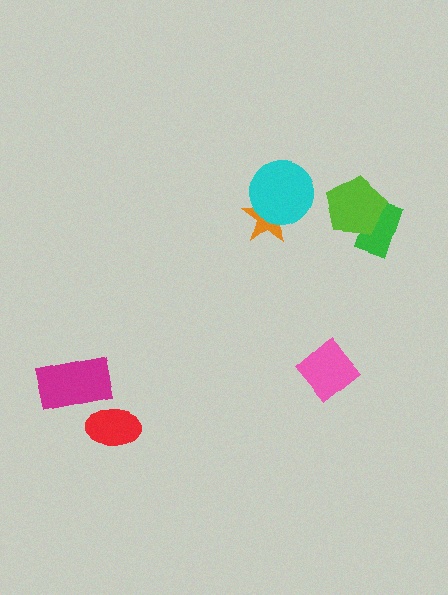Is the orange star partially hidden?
Yes, it is partially covered by another shape.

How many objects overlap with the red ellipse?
0 objects overlap with the red ellipse.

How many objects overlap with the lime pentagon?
1 object overlaps with the lime pentagon.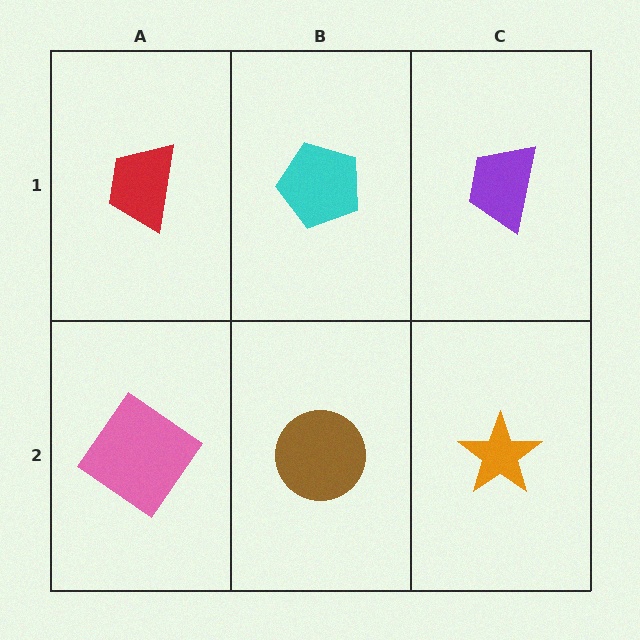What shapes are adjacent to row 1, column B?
A brown circle (row 2, column B), a red trapezoid (row 1, column A), a purple trapezoid (row 1, column C).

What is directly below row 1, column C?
An orange star.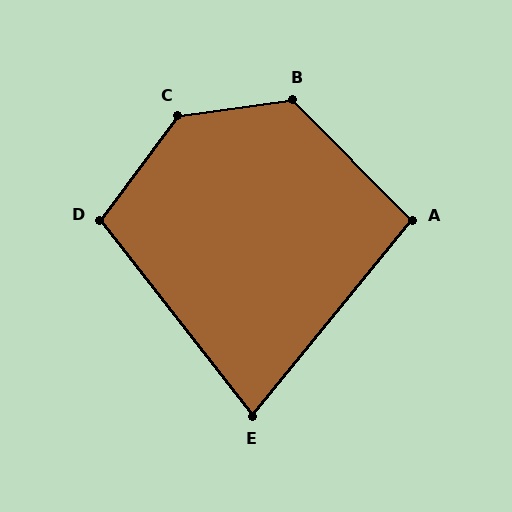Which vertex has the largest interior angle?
C, at approximately 135 degrees.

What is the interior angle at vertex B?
Approximately 127 degrees (obtuse).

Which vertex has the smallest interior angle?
E, at approximately 77 degrees.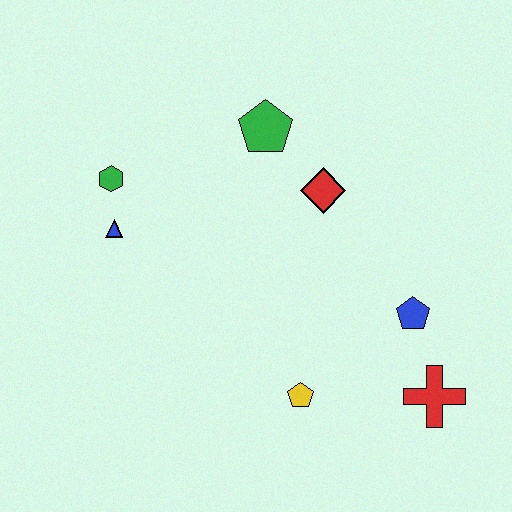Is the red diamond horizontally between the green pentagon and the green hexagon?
No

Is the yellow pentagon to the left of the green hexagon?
No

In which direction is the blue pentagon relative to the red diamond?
The blue pentagon is below the red diamond.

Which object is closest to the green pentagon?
The red diamond is closest to the green pentagon.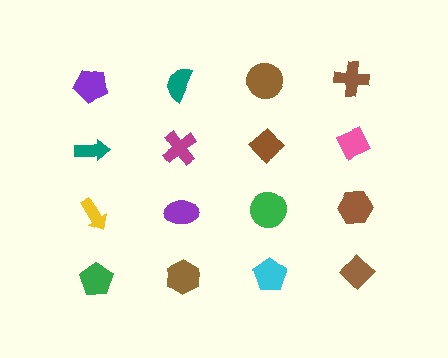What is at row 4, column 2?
A brown hexagon.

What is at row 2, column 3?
A brown diamond.